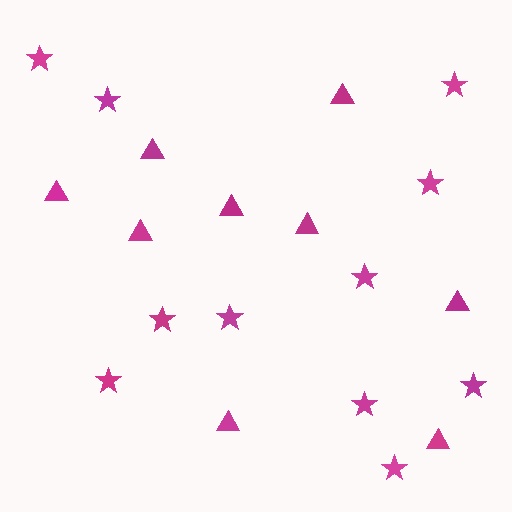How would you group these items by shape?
There are 2 groups: one group of stars (11) and one group of triangles (9).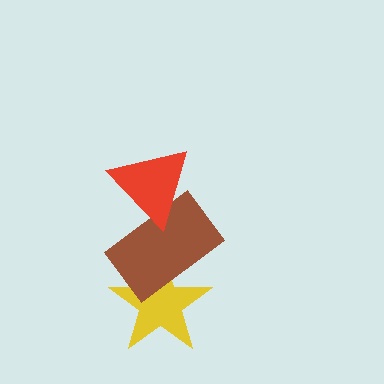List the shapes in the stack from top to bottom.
From top to bottom: the red triangle, the brown rectangle, the yellow star.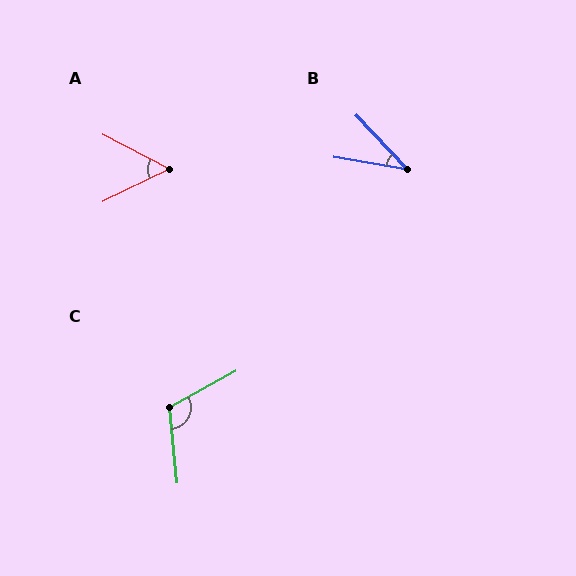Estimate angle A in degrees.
Approximately 53 degrees.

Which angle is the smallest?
B, at approximately 36 degrees.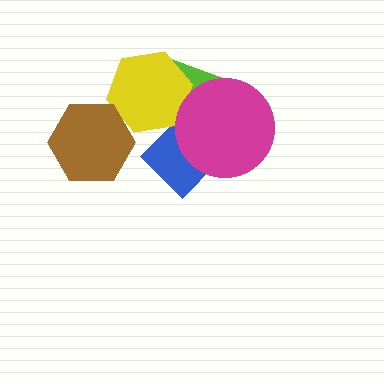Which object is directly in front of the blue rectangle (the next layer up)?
The yellow hexagon is directly in front of the blue rectangle.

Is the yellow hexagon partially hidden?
Yes, it is partially covered by another shape.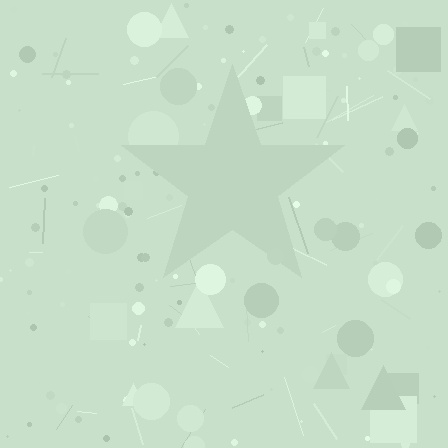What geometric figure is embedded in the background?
A star is embedded in the background.